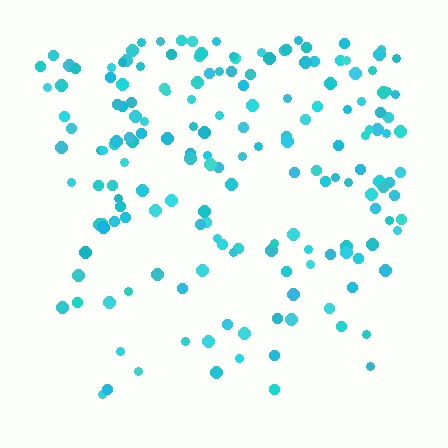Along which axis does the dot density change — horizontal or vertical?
Vertical.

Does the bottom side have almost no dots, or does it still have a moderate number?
Still a moderate number, just noticeably fewer than the top.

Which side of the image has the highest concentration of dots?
The top.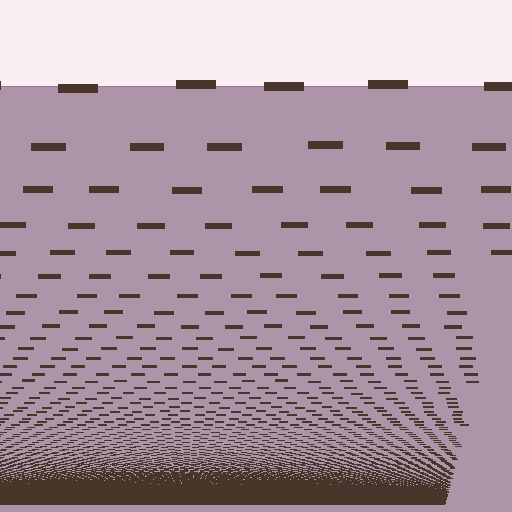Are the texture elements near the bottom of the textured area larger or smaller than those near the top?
Smaller. The gradient is inverted — elements near the bottom are smaller and denser.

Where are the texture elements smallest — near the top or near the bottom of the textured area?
Near the bottom.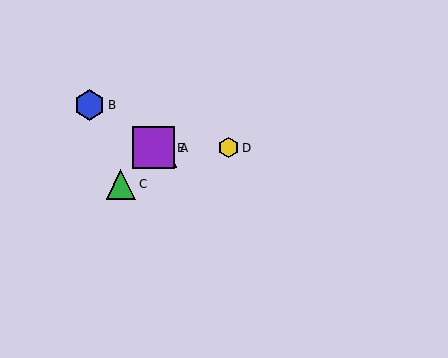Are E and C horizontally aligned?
No, E is at y≈148 and C is at y≈184.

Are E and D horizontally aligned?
Yes, both are at y≈148.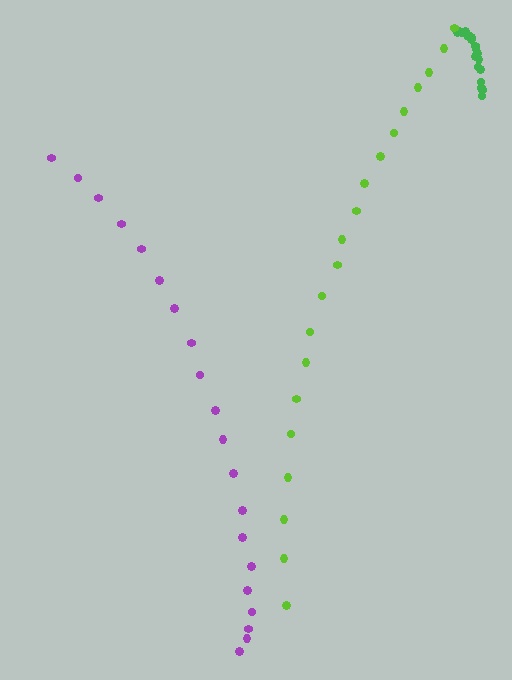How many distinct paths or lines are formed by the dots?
There are 3 distinct paths.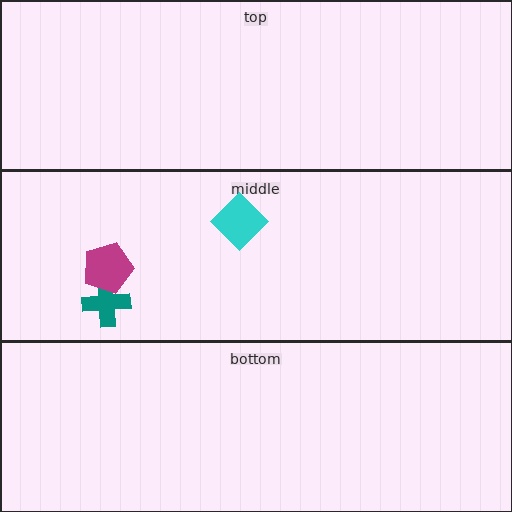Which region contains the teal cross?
The middle region.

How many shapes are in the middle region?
3.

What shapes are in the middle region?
The teal cross, the cyan diamond, the magenta pentagon.